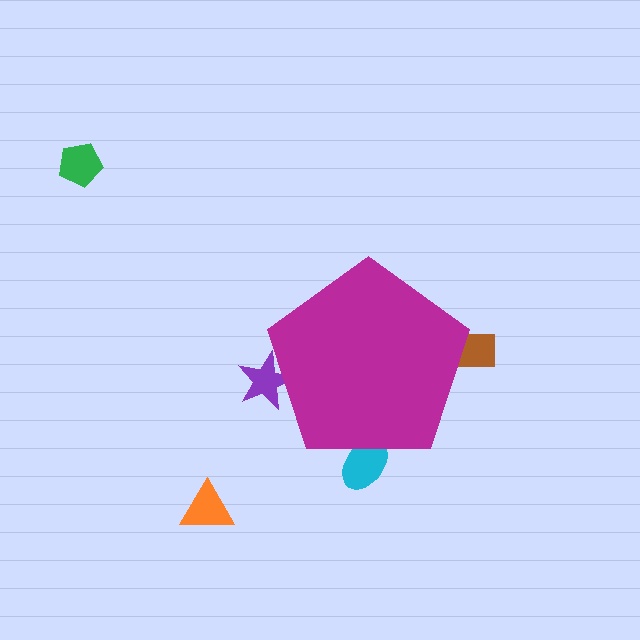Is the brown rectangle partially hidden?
Yes, the brown rectangle is partially hidden behind the magenta pentagon.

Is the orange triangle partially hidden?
No, the orange triangle is fully visible.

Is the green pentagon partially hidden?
No, the green pentagon is fully visible.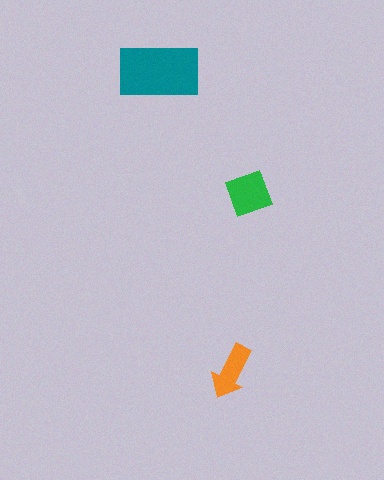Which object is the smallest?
The orange arrow.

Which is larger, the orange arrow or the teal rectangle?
The teal rectangle.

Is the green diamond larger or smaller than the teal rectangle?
Smaller.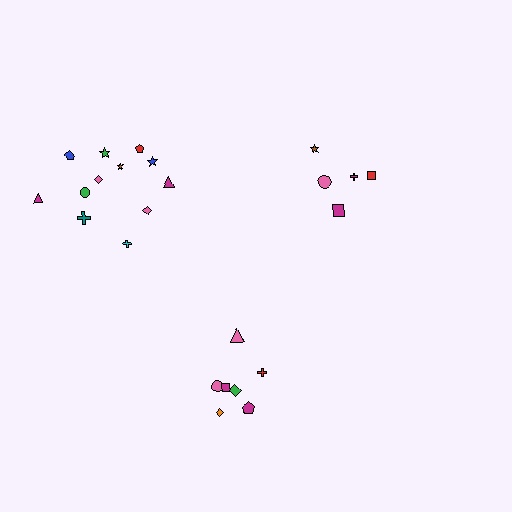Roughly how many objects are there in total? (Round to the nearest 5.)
Roughly 25 objects in total.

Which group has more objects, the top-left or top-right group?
The top-left group.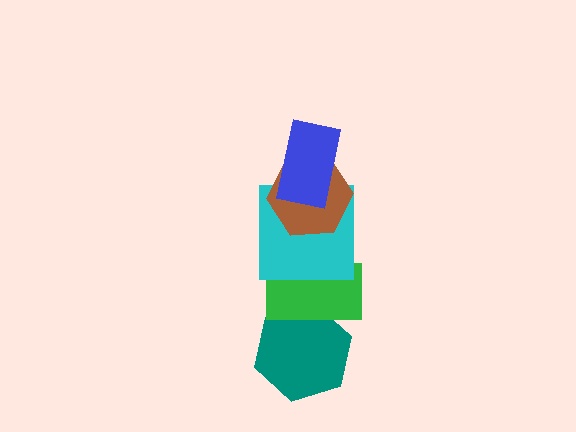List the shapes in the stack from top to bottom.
From top to bottom: the blue rectangle, the brown hexagon, the cyan square, the green rectangle, the teal hexagon.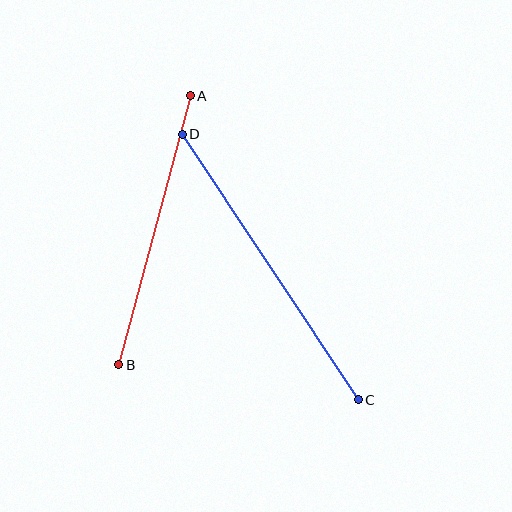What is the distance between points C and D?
The distance is approximately 319 pixels.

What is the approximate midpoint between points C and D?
The midpoint is at approximately (270, 267) pixels.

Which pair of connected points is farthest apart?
Points C and D are farthest apart.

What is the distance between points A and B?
The distance is approximately 278 pixels.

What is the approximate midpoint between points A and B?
The midpoint is at approximately (154, 230) pixels.